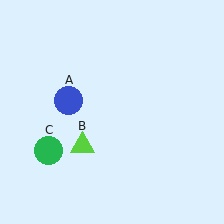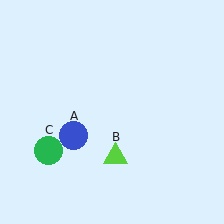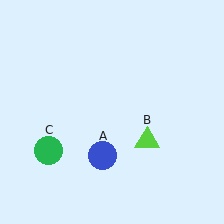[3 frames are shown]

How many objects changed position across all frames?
2 objects changed position: blue circle (object A), lime triangle (object B).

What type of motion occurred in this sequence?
The blue circle (object A), lime triangle (object B) rotated counterclockwise around the center of the scene.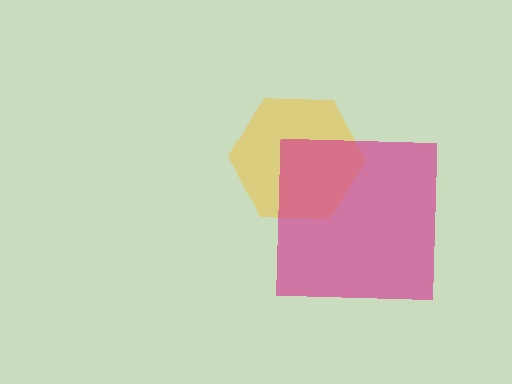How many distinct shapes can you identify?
There are 2 distinct shapes: a yellow hexagon, a magenta square.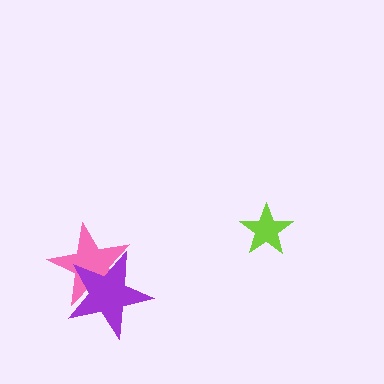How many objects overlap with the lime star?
0 objects overlap with the lime star.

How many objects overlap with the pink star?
1 object overlaps with the pink star.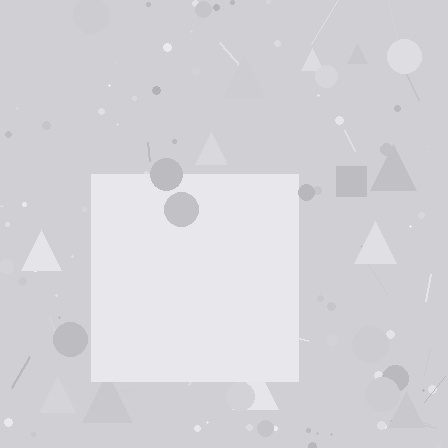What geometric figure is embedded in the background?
A square is embedded in the background.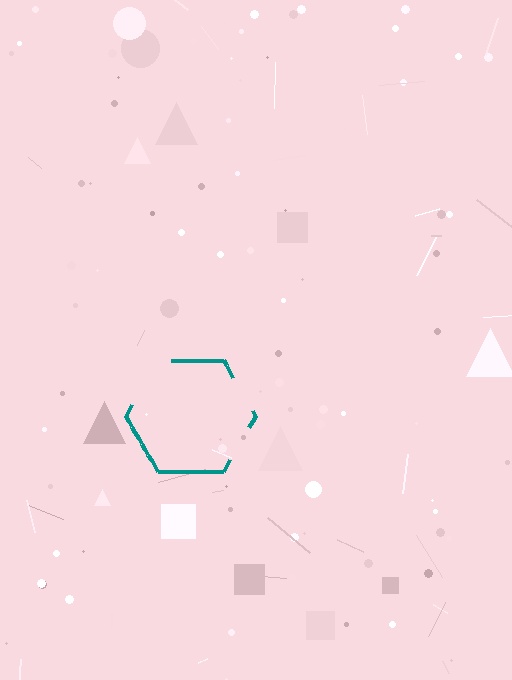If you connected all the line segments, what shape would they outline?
They would outline a hexagon.